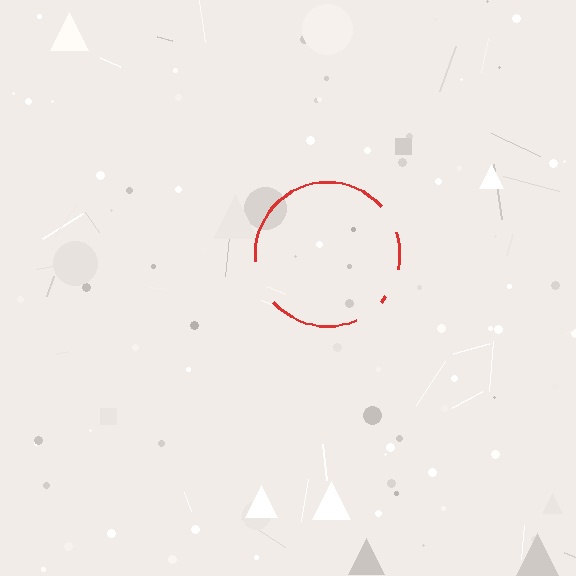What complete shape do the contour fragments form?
The contour fragments form a circle.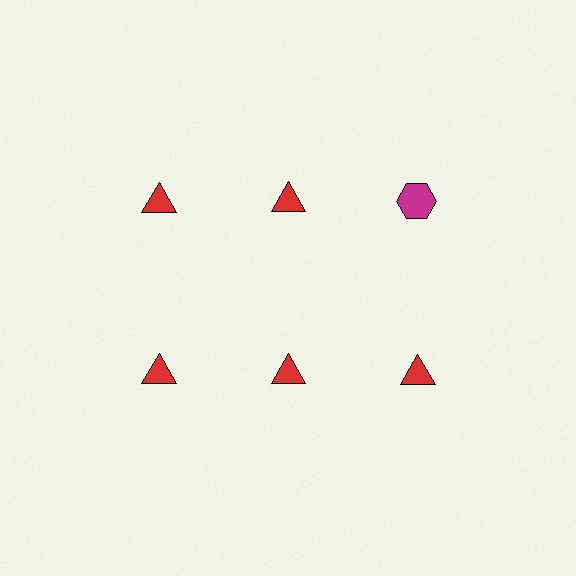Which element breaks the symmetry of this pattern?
The magenta hexagon in the top row, center column breaks the symmetry. All other shapes are red triangles.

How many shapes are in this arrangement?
There are 6 shapes arranged in a grid pattern.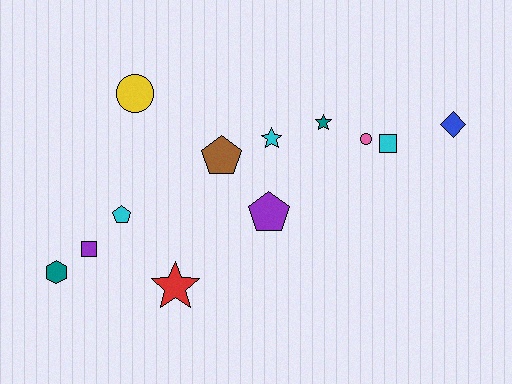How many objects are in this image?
There are 12 objects.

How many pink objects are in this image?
There is 1 pink object.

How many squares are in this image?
There are 2 squares.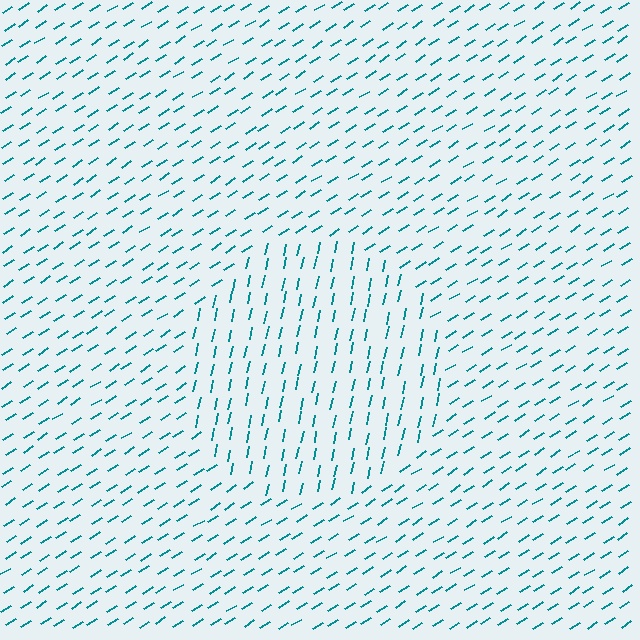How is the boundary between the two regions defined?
The boundary is defined purely by a change in line orientation (approximately 45 degrees difference). All lines are the same color and thickness.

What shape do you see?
I see a circle.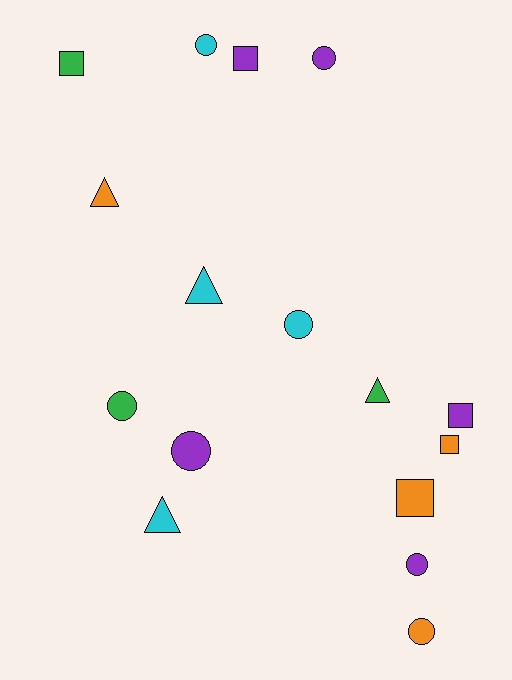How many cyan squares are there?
There are no cyan squares.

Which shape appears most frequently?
Circle, with 7 objects.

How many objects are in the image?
There are 16 objects.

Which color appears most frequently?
Purple, with 5 objects.